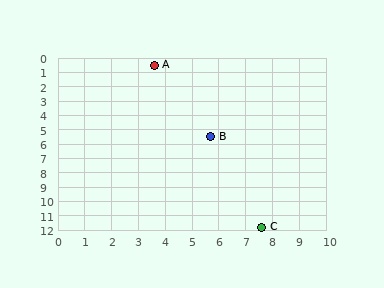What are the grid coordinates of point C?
Point C is at approximately (7.6, 11.8).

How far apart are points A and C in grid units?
Points A and C are about 12.0 grid units apart.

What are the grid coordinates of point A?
Point A is at approximately (3.6, 0.5).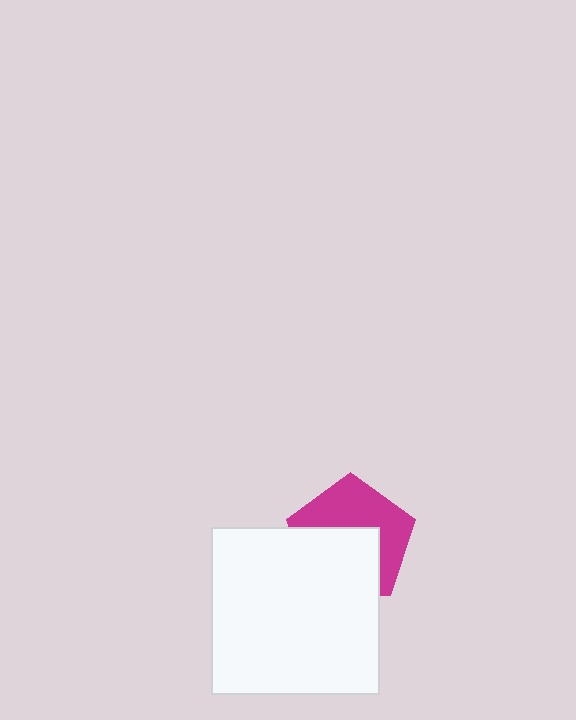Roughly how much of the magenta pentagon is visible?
About half of it is visible (roughly 51%).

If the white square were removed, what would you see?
You would see the complete magenta pentagon.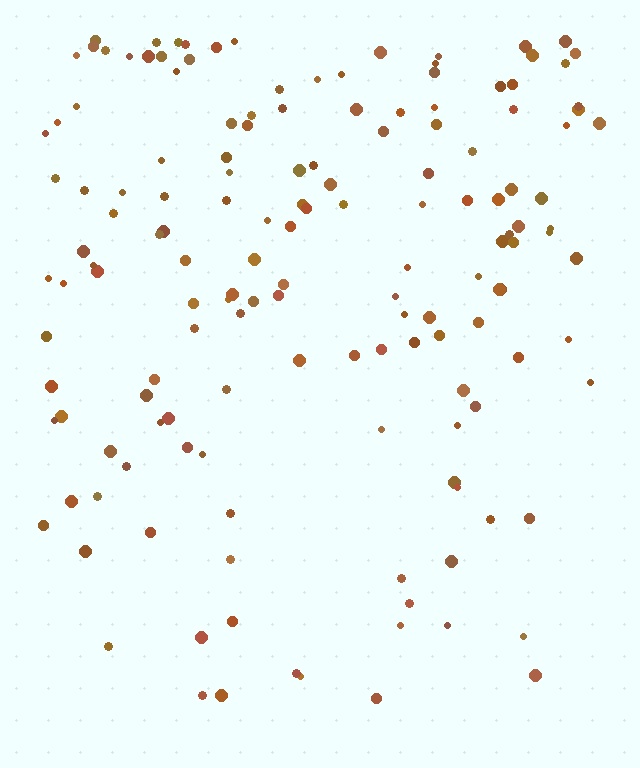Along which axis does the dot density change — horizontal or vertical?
Vertical.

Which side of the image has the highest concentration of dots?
The top.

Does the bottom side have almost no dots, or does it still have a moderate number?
Still a moderate number, just noticeably fewer than the top.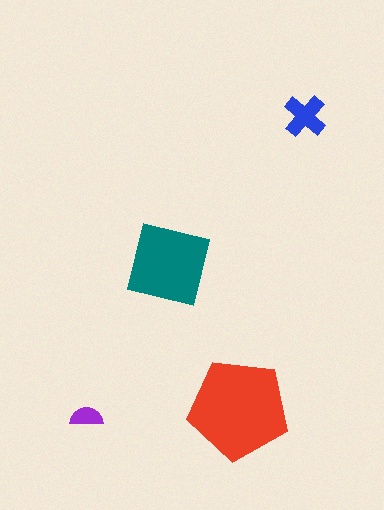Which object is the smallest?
The purple semicircle.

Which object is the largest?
The red pentagon.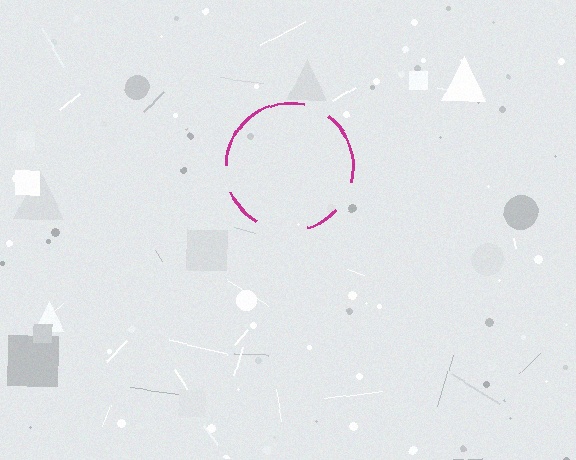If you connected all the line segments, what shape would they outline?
They would outline a circle.